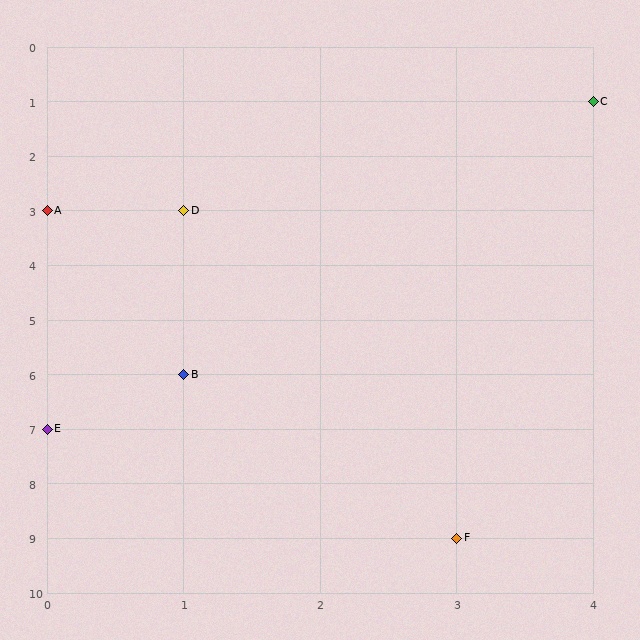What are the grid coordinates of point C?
Point C is at grid coordinates (4, 1).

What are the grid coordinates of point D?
Point D is at grid coordinates (1, 3).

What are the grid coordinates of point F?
Point F is at grid coordinates (3, 9).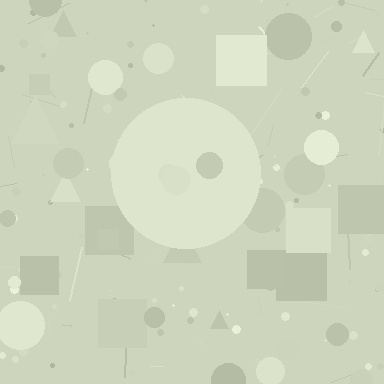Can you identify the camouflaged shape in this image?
The camouflaged shape is a circle.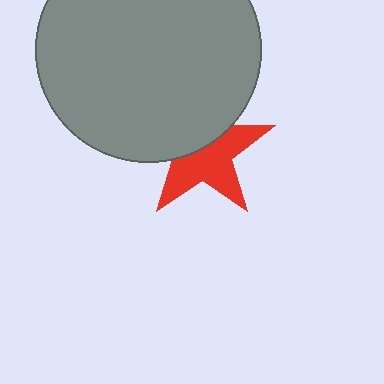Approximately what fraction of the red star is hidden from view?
Roughly 43% of the red star is hidden behind the gray circle.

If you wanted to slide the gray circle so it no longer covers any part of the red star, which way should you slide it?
Slide it up — that is the most direct way to separate the two shapes.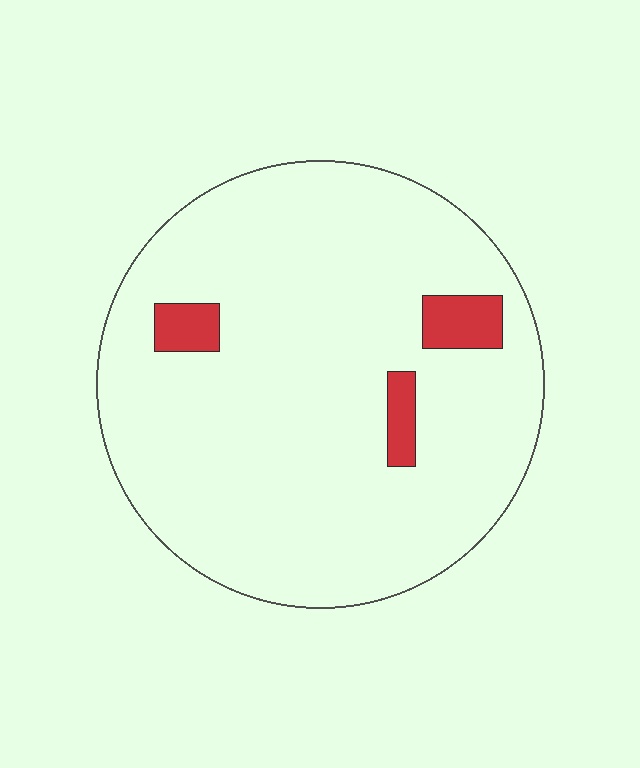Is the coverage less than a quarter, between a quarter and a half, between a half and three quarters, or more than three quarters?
Less than a quarter.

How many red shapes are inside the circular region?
3.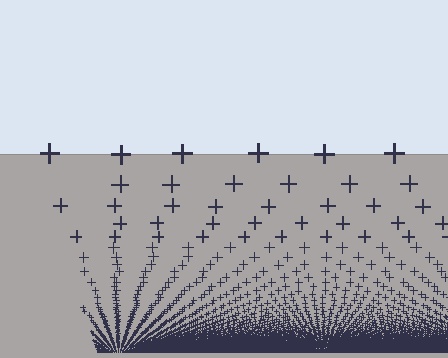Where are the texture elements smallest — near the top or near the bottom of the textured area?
Near the bottom.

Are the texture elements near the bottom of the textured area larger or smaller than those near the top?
Smaller. The gradient is inverted — elements near the bottom are smaller and denser.